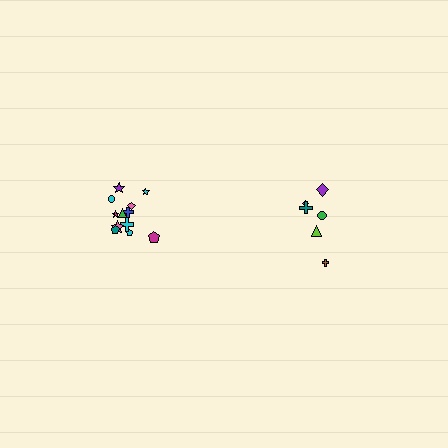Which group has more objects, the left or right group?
The left group.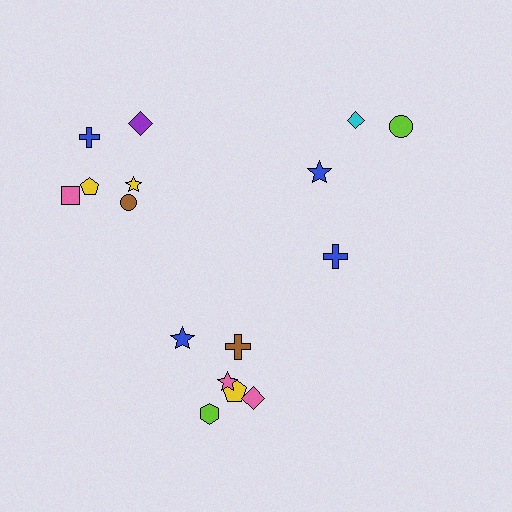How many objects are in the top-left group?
There are 6 objects.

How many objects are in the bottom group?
There are 6 objects.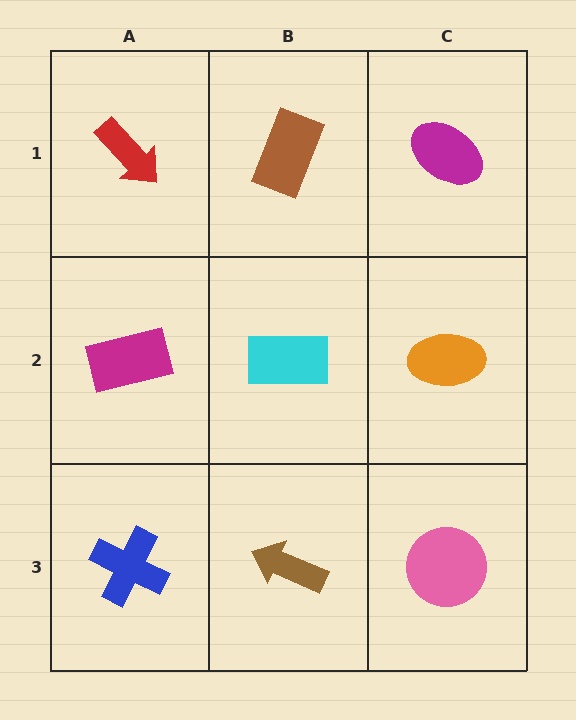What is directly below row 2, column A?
A blue cross.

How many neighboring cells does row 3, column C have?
2.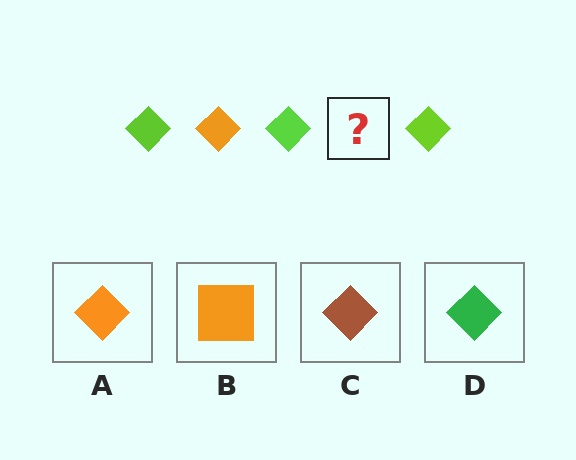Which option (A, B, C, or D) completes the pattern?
A.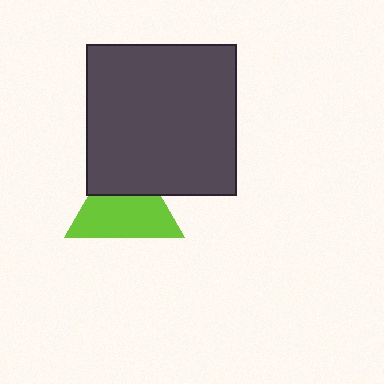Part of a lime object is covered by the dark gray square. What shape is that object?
It is a triangle.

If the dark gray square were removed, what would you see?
You would see the complete lime triangle.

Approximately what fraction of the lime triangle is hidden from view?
Roughly 36% of the lime triangle is hidden behind the dark gray square.